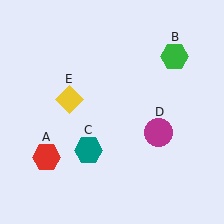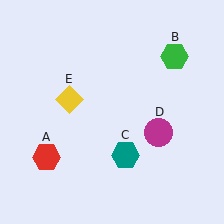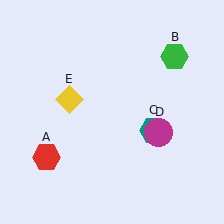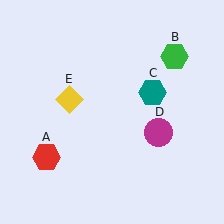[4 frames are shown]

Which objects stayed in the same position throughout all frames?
Red hexagon (object A) and green hexagon (object B) and magenta circle (object D) and yellow diamond (object E) remained stationary.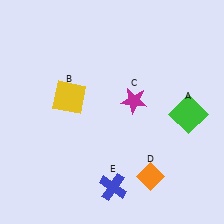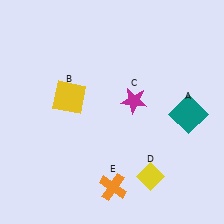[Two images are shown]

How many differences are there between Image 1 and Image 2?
There are 3 differences between the two images.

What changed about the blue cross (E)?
In Image 1, E is blue. In Image 2, it changed to orange.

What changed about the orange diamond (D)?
In Image 1, D is orange. In Image 2, it changed to yellow.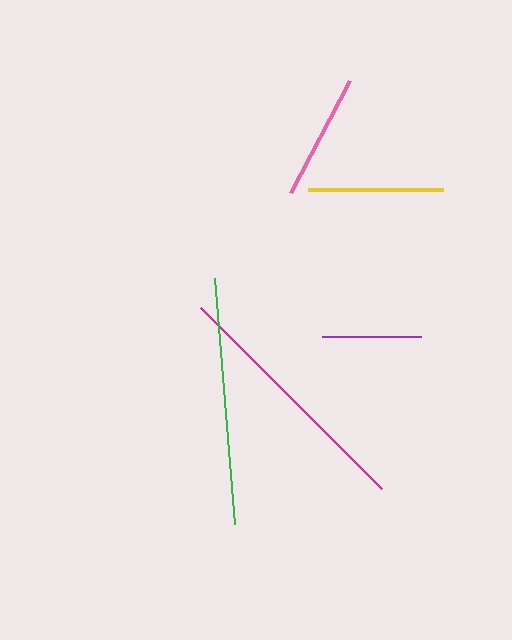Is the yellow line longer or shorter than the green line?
The green line is longer than the yellow line.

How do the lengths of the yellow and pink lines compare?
The yellow and pink lines are approximately the same length.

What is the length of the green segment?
The green segment is approximately 247 pixels long.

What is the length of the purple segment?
The purple segment is approximately 99 pixels long.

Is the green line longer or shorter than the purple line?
The green line is longer than the purple line.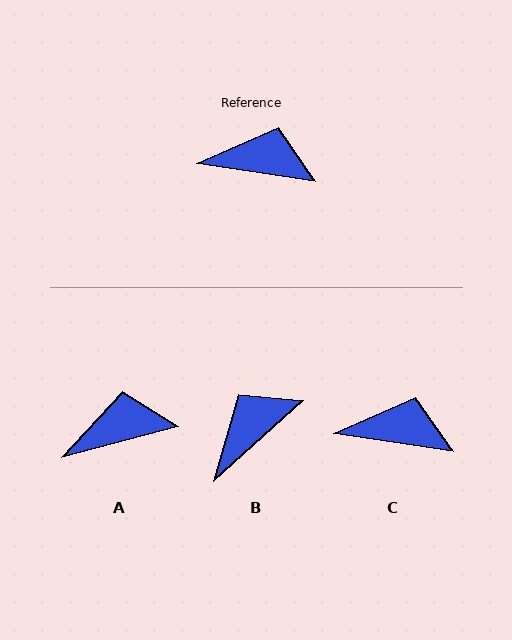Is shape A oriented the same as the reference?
No, it is off by about 23 degrees.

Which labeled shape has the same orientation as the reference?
C.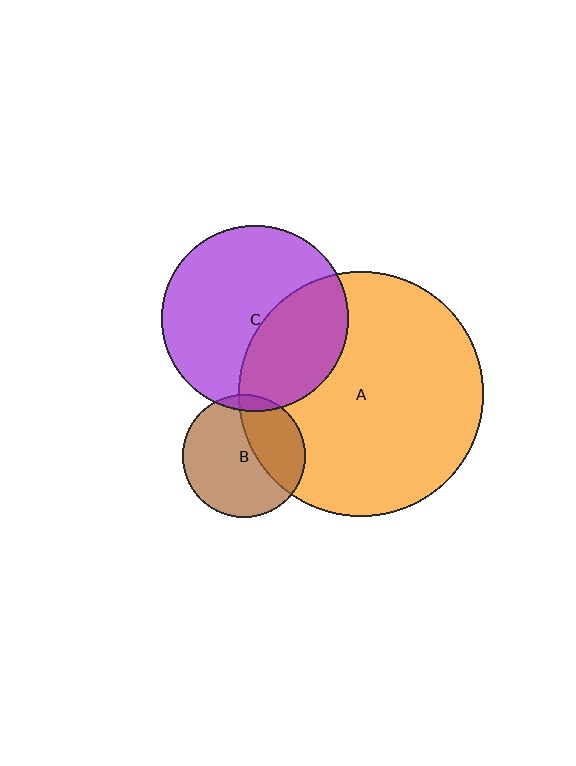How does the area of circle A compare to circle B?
Approximately 4.0 times.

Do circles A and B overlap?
Yes.